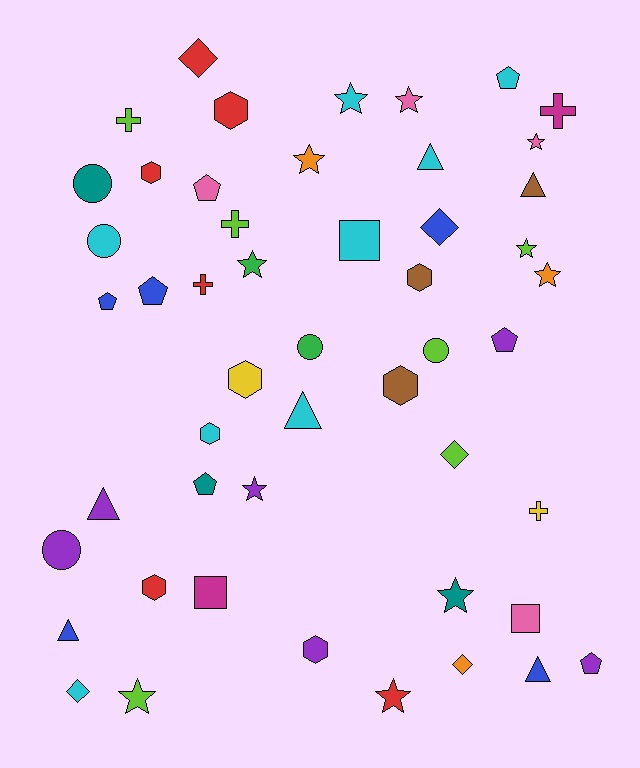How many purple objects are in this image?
There are 6 purple objects.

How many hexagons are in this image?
There are 8 hexagons.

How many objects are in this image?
There are 50 objects.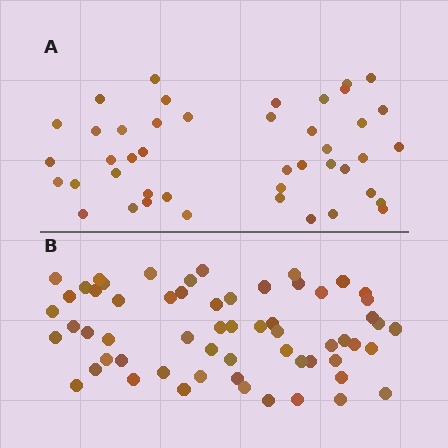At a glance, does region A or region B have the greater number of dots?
Region B (the bottom region) has more dots.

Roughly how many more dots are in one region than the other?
Region B has approximately 15 more dots than region A.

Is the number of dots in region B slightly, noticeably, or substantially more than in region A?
Region B has noticeably more, but not dramatically so. The ratio is roughly 1.4 to 1.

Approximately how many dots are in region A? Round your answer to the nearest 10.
About 40 dots. (The exact count is 44, which rounds to 40.)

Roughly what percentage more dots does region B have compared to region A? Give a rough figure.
About 35% more.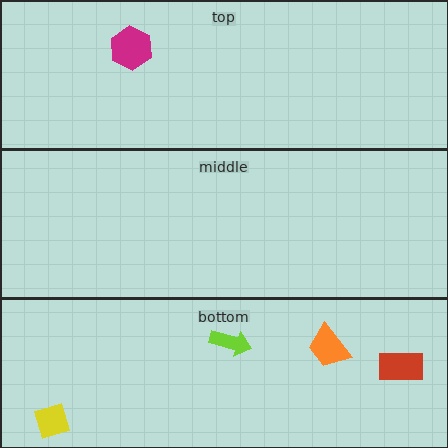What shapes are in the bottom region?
The lime arrow, the orange trapezoid, the red rectangle, the yellow diamond.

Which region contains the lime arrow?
The bottom region.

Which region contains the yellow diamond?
The bottom region.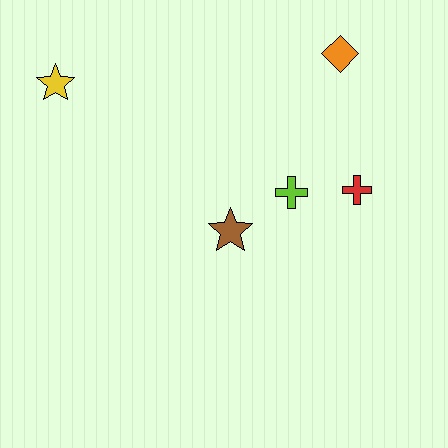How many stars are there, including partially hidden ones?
There are 2 stars.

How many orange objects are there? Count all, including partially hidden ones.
There is 1 orange object.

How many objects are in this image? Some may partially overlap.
There are 5 objects.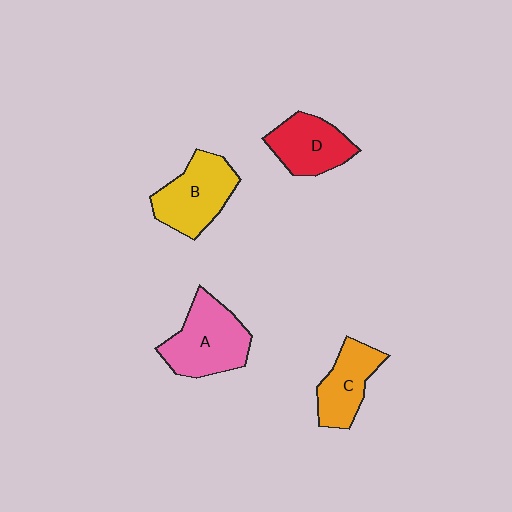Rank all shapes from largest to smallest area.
From largest to smallest: A (pink), B (yellow), D (red), C (orange).